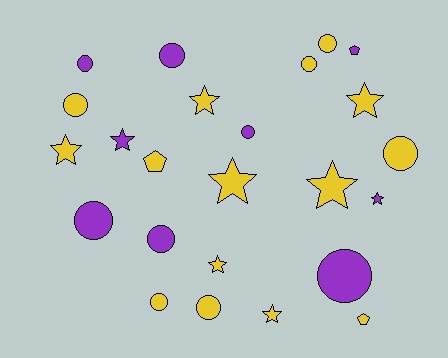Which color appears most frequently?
Yellow, with 15 objects.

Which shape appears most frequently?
Circle, with 12 objects.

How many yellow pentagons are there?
There are 2 yellow pentagons.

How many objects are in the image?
There are 24 objects.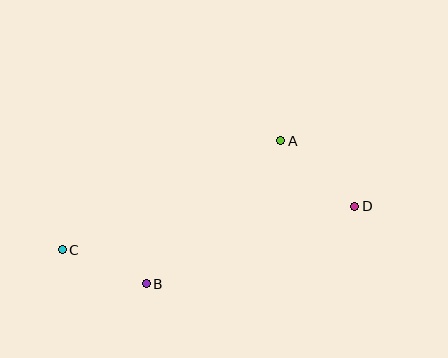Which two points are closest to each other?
Points B and C are closest to each other.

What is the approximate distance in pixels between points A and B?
The distance between A and B is approximately 196 pixels.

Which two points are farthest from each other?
Points C and D are farthest from each other.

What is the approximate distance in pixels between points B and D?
The distance between B and D is approximately 222 pixels.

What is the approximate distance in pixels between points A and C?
The distance between A and C is approximately 244 pixels.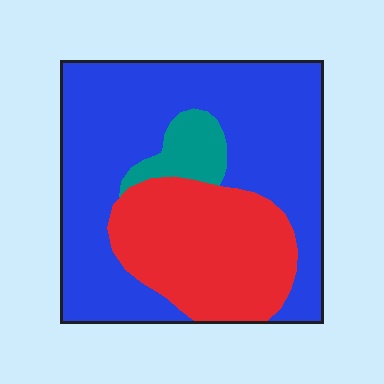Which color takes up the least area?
Teal, at roughly 5%.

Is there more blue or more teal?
Blue.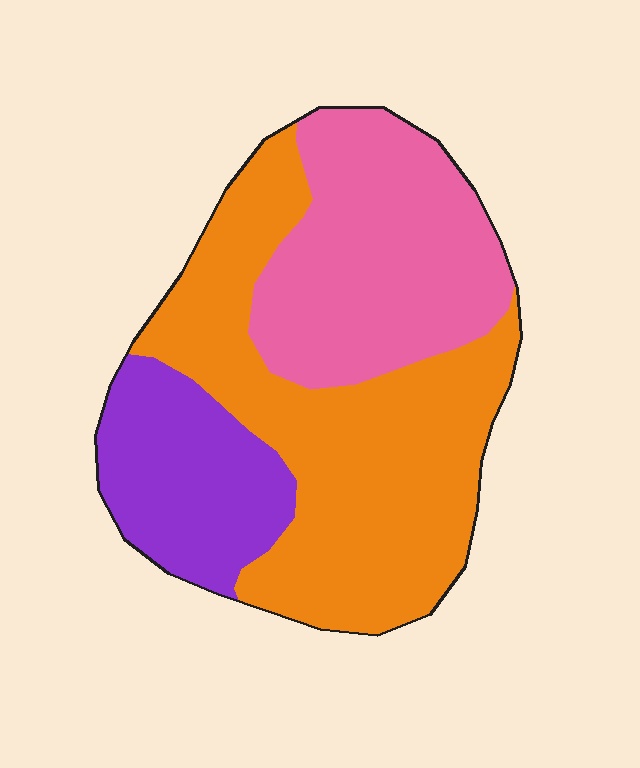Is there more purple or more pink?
Pink.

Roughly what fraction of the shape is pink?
Pink takes up about one third (1/3) of the shape.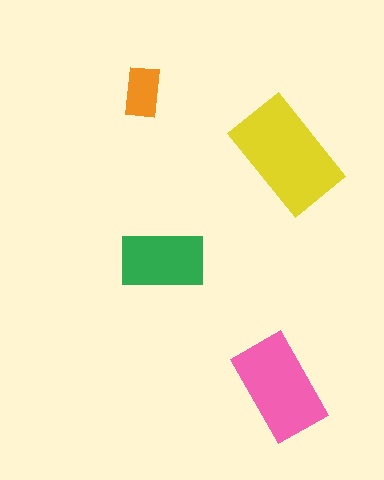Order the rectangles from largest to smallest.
the yellow one, the pink one, the green one, the orange one.